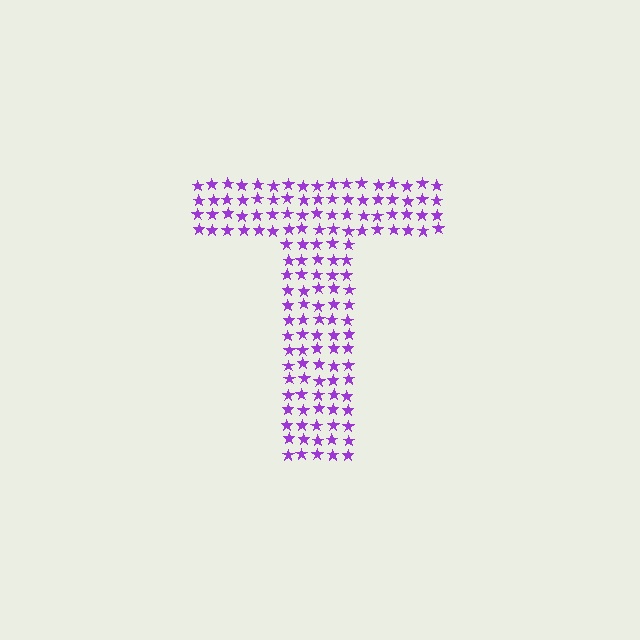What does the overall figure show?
The overall figure shows the letter T.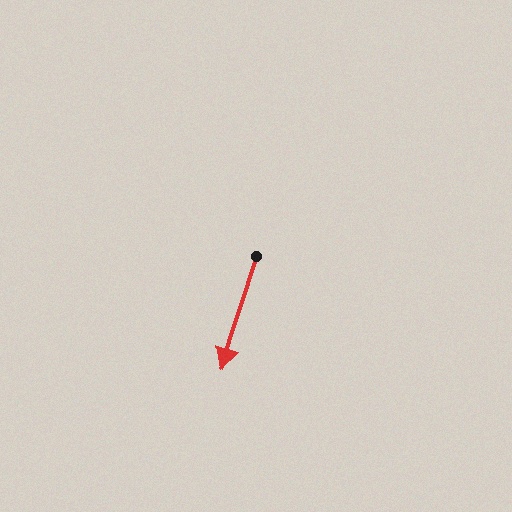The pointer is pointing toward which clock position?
Roughly 7 o'clock.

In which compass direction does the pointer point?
South.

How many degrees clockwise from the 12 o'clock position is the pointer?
Approximately 198 degrees.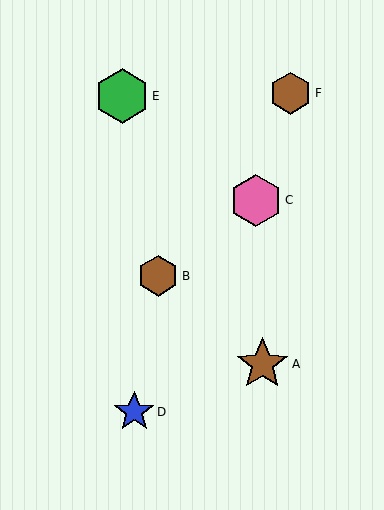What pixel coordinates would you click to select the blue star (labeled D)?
Click at (134, 412) to select the blue star D.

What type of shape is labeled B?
Shape B is a brown hexagon.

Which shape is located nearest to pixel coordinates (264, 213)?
The pink hexagon (labeled C) at (256, 200) is nearest to that location.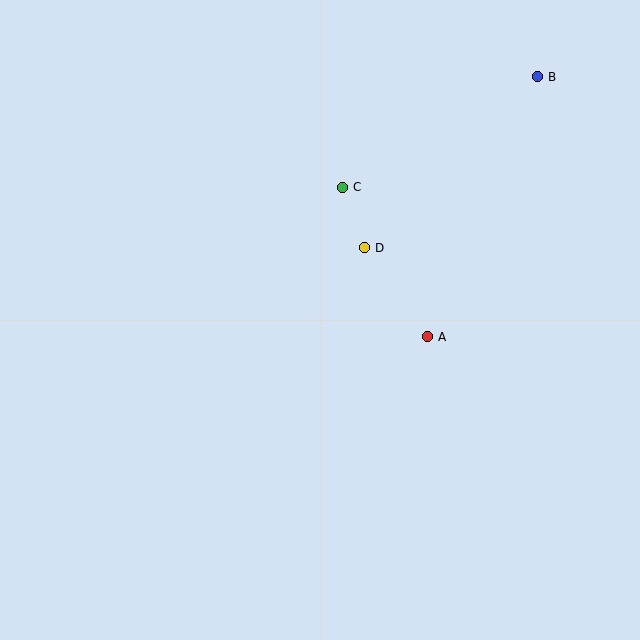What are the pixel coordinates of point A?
Point A is at (428, 337).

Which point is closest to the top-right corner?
Point B is closest to the top-right corner.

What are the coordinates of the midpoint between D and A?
The midpoint between D and A is at (396, 292).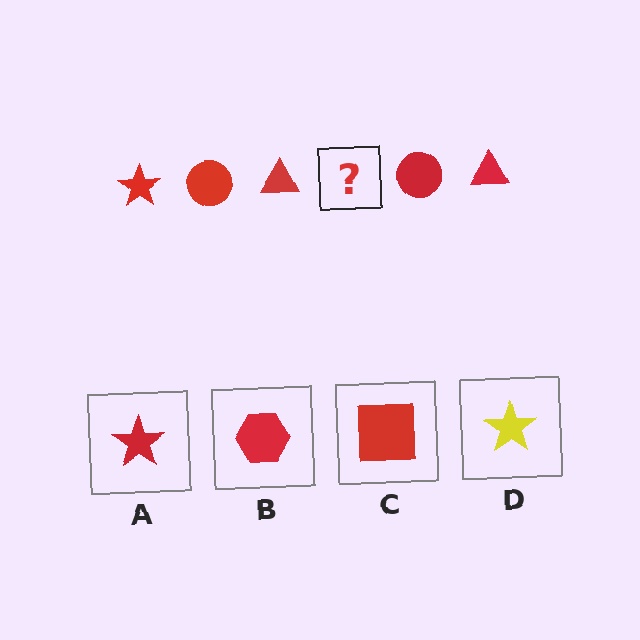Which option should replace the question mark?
Option A.